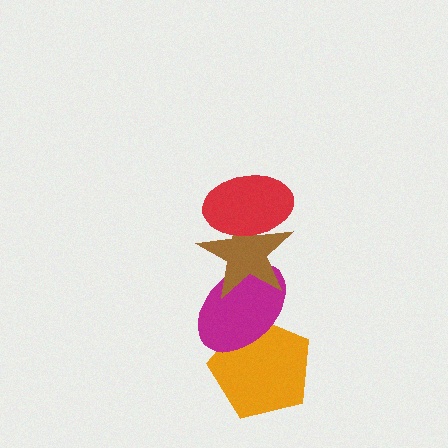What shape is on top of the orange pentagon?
The magenta ellipse is on top of the orange pentagon.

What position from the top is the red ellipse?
The red ellipse is 1st from the top.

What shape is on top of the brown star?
The red ellipse is on top of the brown star.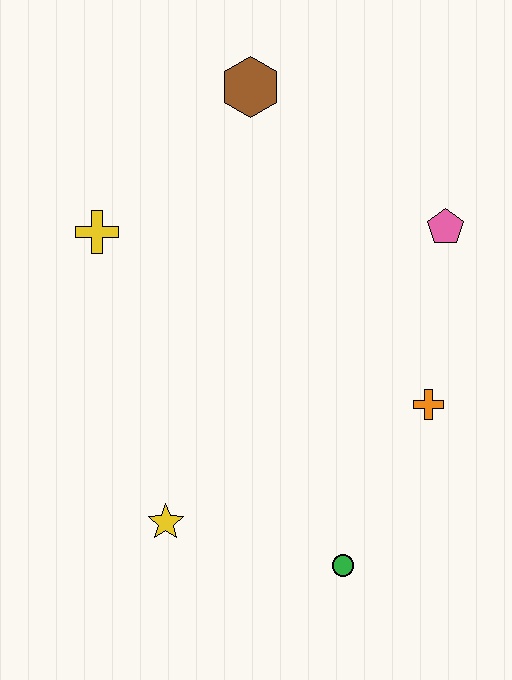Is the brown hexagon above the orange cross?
Yes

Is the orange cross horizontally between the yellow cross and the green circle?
No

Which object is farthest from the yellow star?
The brown hexagon is farthest from the yellow star.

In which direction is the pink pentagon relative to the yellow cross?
The pink pentagon is to the right of the yellow cross.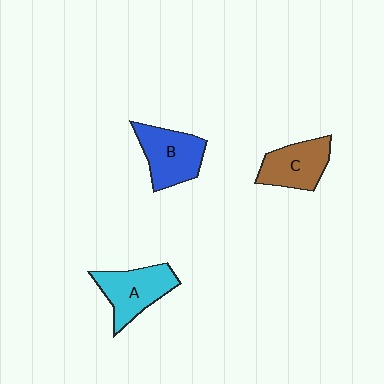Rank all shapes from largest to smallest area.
From largest to smallest: B (blue), A (cyan), C (brown).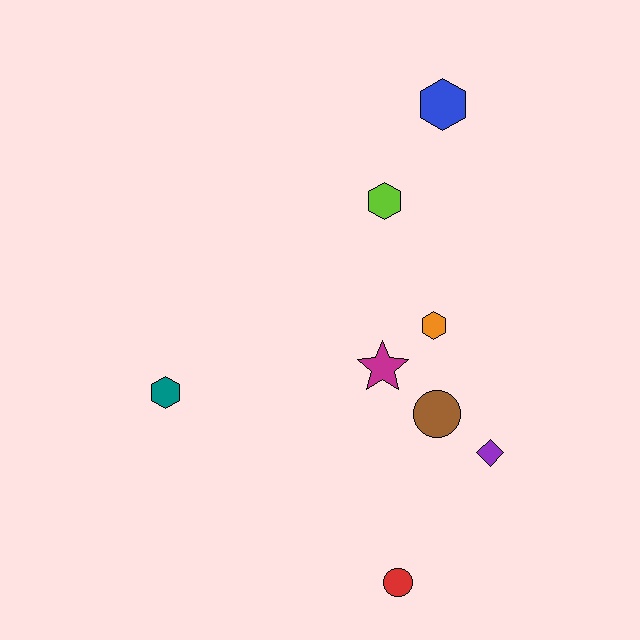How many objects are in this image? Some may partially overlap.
There are 8 objects.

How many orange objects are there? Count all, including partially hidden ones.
There is 1 orange object.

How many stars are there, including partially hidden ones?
There is 1 star.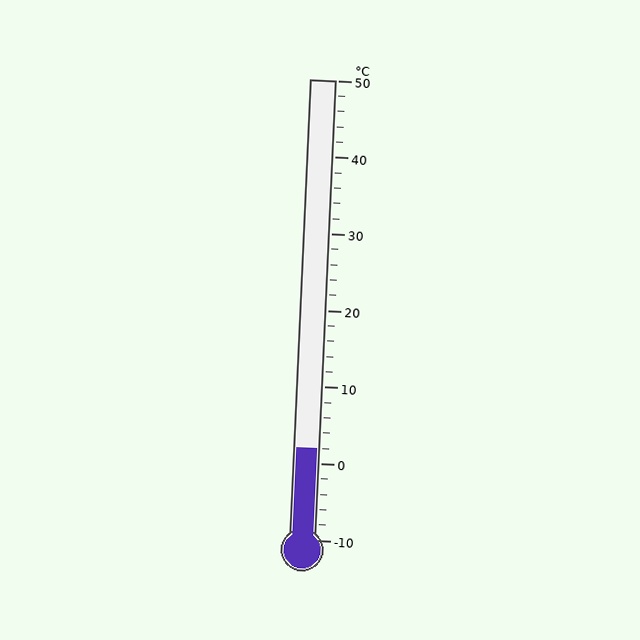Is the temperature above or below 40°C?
The temperature is below 40°C.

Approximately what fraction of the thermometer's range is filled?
The thermometer is filled to approximately 20% of its range.